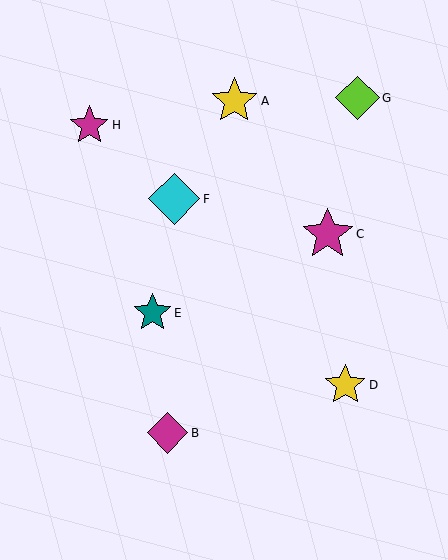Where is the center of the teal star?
The center of the teal star is at (152, 313).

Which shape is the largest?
The magenta star (labeled C) is the largest.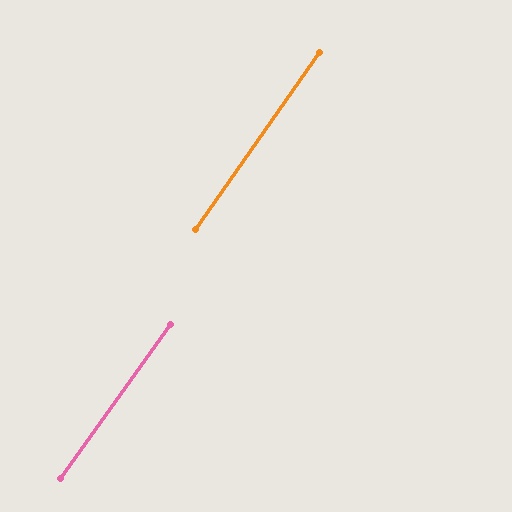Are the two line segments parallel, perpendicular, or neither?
Parallel — their directions differ by only 0.6°.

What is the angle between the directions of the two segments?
Approximately 1 degree.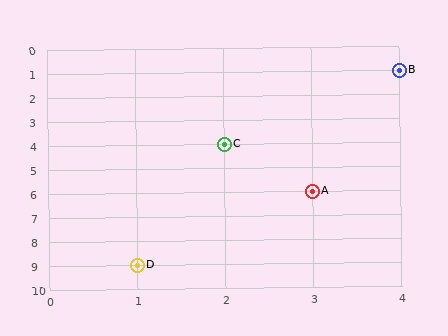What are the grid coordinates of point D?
Point D is at grid coordinates (1, 9).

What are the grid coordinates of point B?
Point B is at grid coordinates (4, 1).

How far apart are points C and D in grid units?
Points C and D are 1 column and 5 rows apart (about 5.1 grid units diagonally).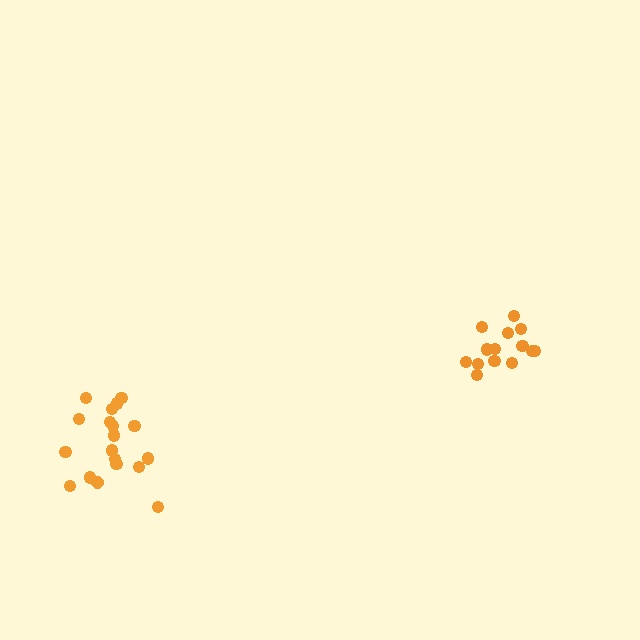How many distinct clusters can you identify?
There are 2 distinct clusters.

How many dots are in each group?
Group 1: 14 dots, Group 2: 19 dots (33 total).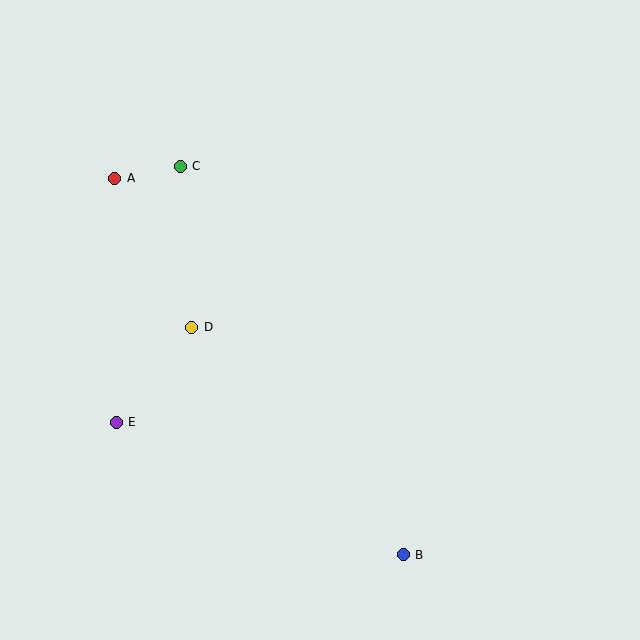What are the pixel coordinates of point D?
Point D is at (192, 327).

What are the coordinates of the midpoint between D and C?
The midpoint between D and C is at (186, 247).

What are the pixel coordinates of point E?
Point E is at (116, 422).